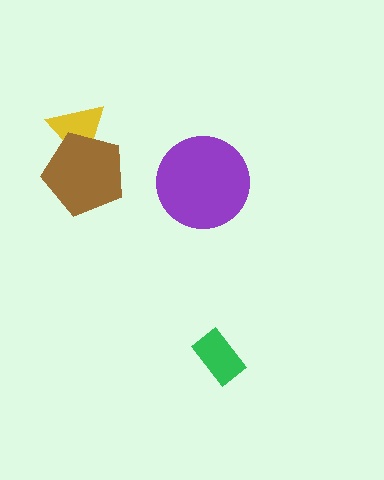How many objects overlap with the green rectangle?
0 objects overlap with the green rectangle.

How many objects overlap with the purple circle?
0 objects overlap with the purple circle.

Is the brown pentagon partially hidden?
No, no other shape covers it.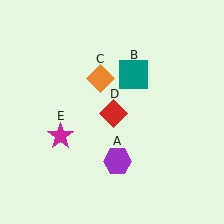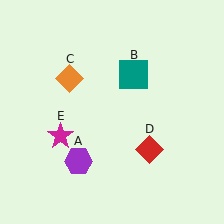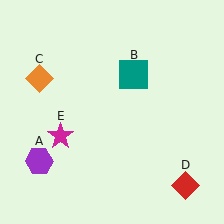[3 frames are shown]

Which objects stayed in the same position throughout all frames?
Teal square (object B) and magenta star (object E) remained stationary.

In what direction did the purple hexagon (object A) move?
The purple hexagon (object A) moved left.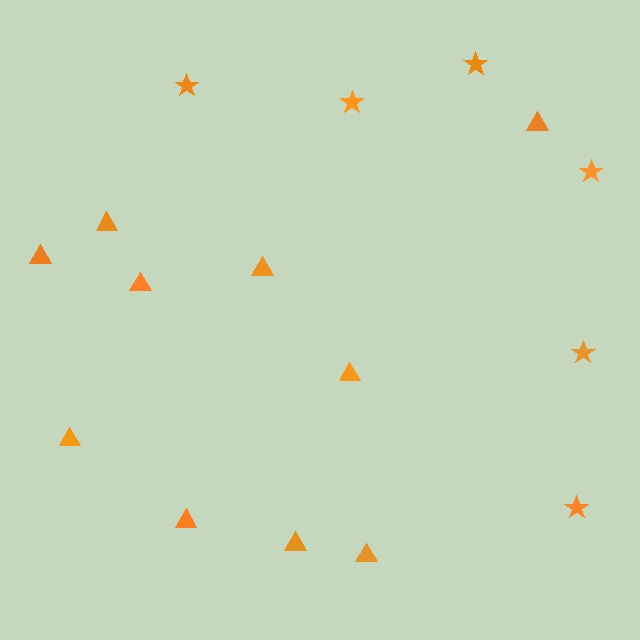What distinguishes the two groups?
There are 2 groups: one group of triangles (10) and one group of stars (6).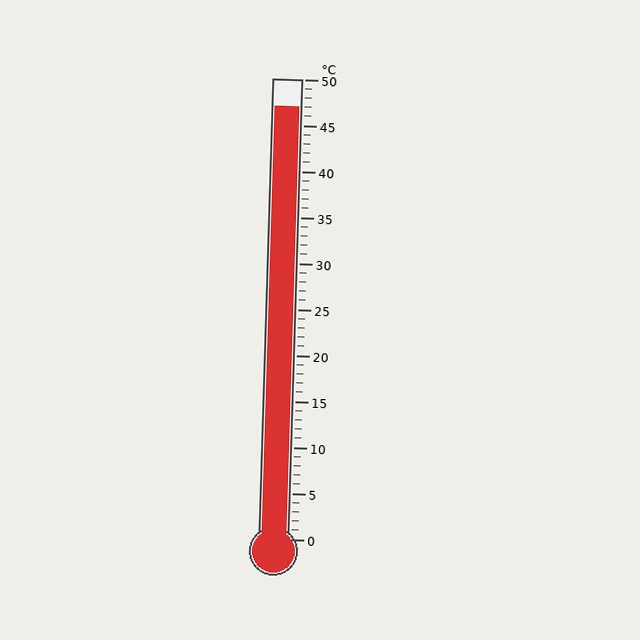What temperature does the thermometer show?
The thermometer shows approximately 47°C.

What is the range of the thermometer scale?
The thermometer scale ranges from 0°C to 50°C.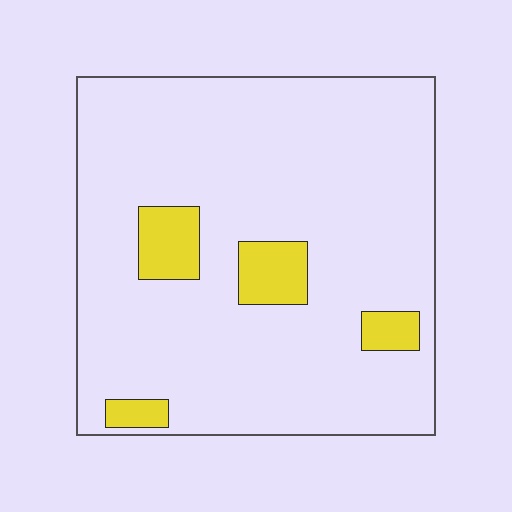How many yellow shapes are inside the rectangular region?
4.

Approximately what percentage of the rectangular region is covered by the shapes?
Approximately 10%.